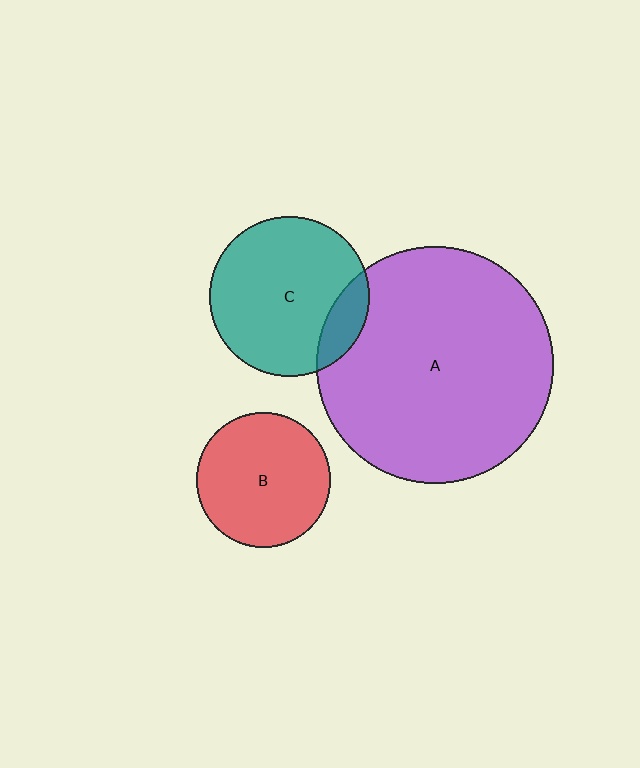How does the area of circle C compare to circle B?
Approximately 1.4 times.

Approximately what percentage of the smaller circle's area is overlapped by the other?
Approximately 15%.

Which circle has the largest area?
Circle A (purple).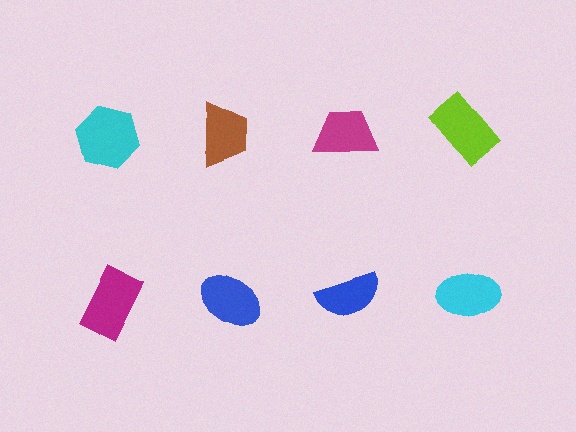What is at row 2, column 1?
A magenta rectangle.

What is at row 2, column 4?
A cyan ellipse.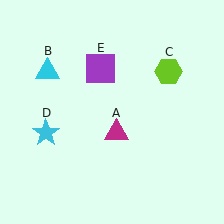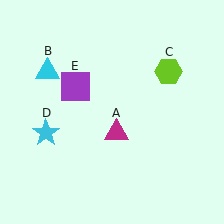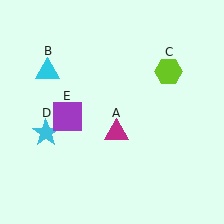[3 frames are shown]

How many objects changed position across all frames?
1 object changed position: purple square (object E).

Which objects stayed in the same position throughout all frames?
Magenta triangle (object A) and cyan triangle (object B) and lime hexagon (object C) and cyan star (object D) remained stationary.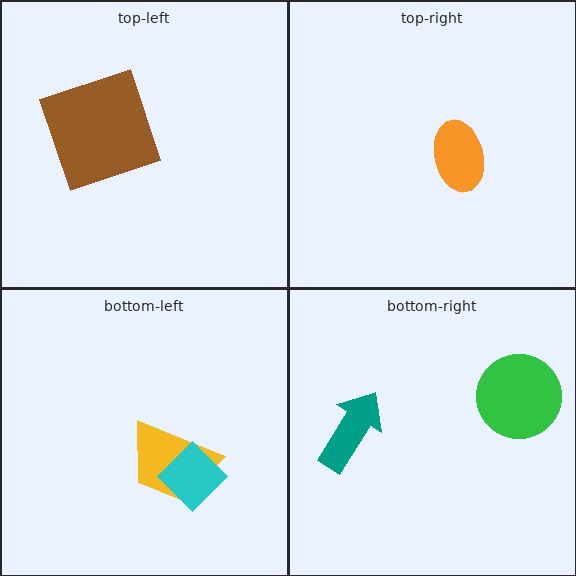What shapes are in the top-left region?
The brown square.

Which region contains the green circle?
The bottom-right region.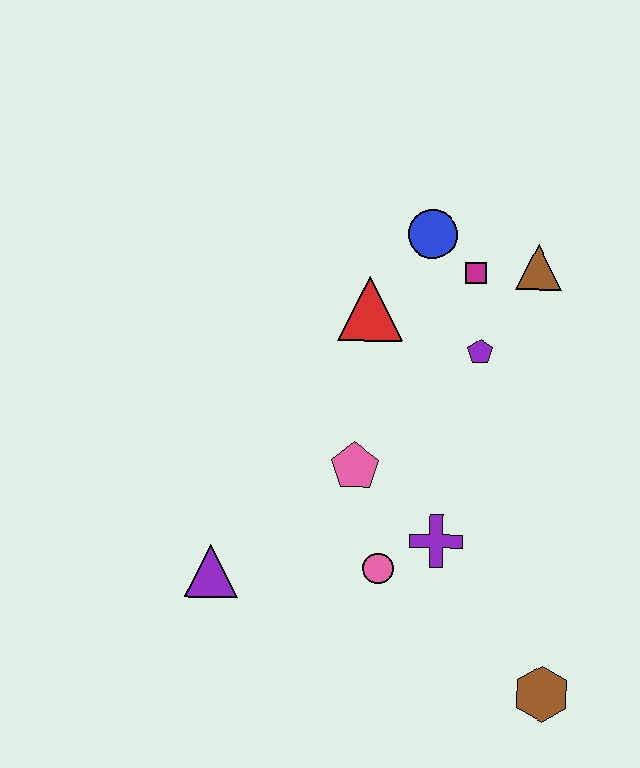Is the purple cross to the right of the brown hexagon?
No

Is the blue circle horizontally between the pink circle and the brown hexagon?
Yes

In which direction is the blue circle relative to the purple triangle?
The blue circle is above the purple triangle.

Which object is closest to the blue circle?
The magenta square is closest to the blue circle.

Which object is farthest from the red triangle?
The brown hexagon is farthest from the red triangle.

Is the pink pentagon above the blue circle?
No